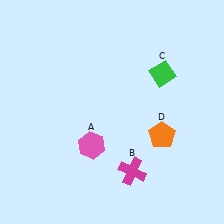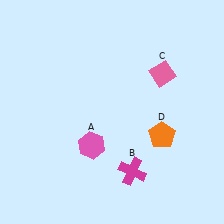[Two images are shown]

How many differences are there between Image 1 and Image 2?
There is 1 difference between the two images.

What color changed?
The diamond (C) changed from green in Image 1 to pink in Image 2.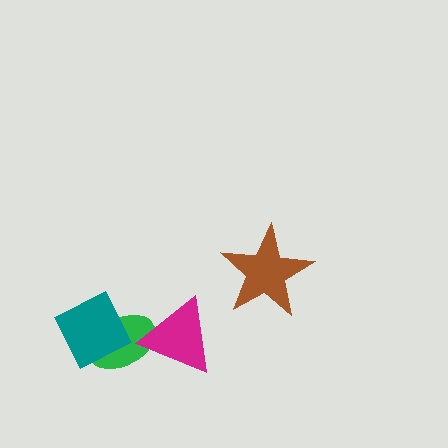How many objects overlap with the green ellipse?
2 objects overlap with the green ellipse.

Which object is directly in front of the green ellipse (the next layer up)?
The teal square is directly in front of the green ellipse.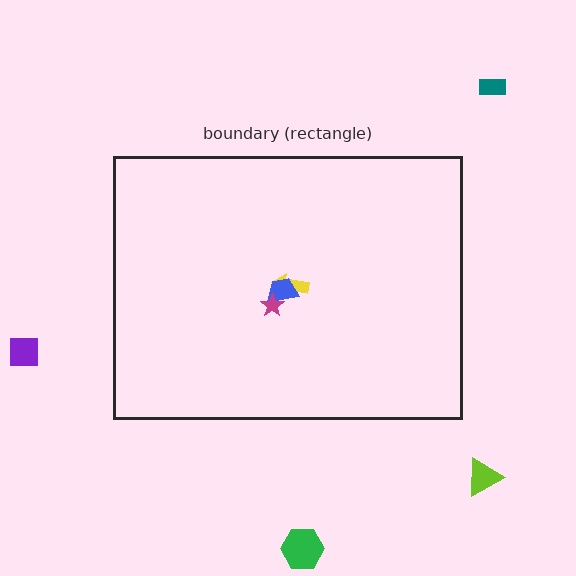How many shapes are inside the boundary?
3 inside, 4 outside.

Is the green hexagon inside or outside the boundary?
Outside.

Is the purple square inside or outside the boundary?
Outside.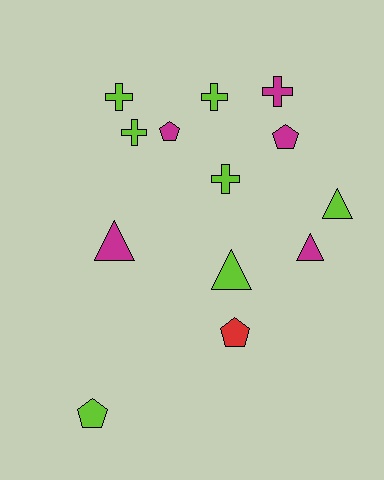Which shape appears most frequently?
Cross, with 5 objects.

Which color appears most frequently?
Lime, with 7 objects.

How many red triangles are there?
There are no red triangles.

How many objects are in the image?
There are 13 objects.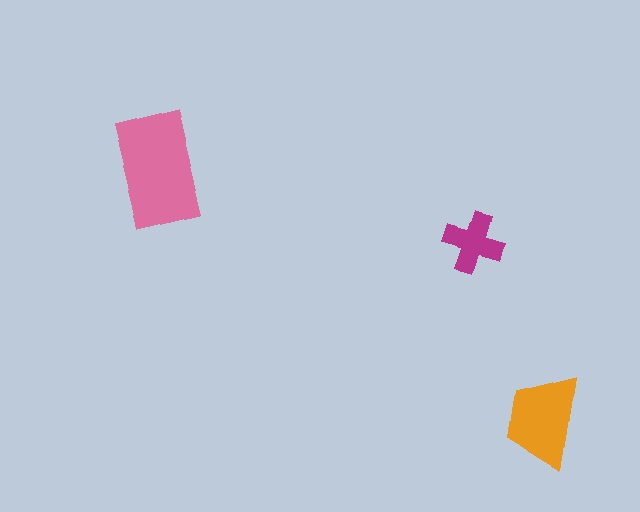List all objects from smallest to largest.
The magenta cross, the orange trapezoid, the pink rectangle.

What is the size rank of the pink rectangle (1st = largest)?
1st.